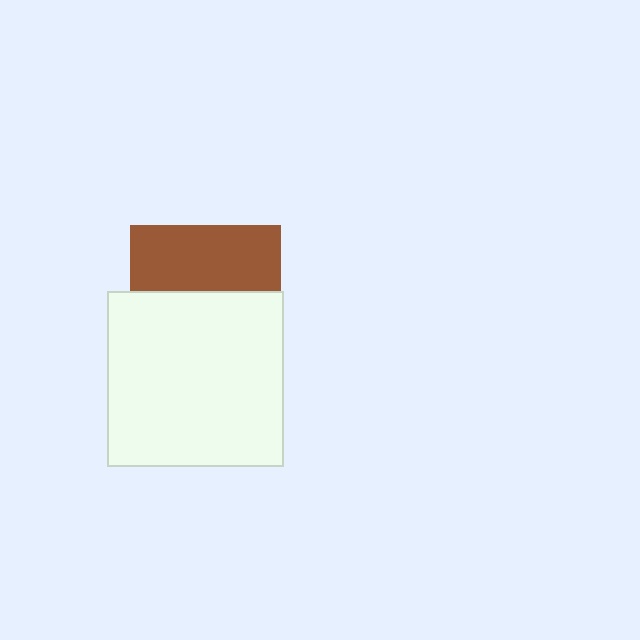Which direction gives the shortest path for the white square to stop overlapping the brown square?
Moving down gives the shortest separation.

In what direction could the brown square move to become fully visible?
The brown square could move up. That would shift it out from behind the white square entirely.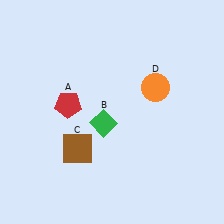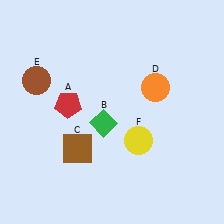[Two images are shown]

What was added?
A brown circle (E), a yellow circle (F) were added in Image 2.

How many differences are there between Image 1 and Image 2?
There are 2 differences between the two images.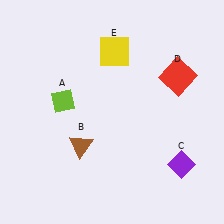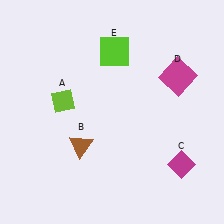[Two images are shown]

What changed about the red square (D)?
In Image 1, D is red. In Image 2, it changed to magenta.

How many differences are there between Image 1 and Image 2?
There are 3 differences between the two images.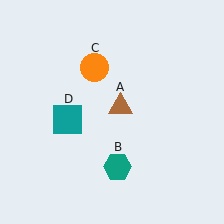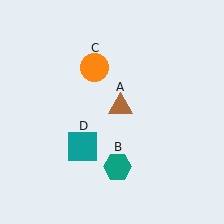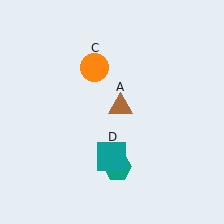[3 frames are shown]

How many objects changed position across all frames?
1 object changed position: teal square (object D).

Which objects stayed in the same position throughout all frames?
Brown triangle (object A) and teal hexagon (object B) and orange circle (object C) remained stationary.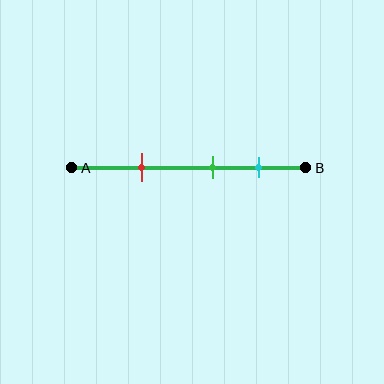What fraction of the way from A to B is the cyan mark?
The cyan mark is approximately 80% (0.8) of the way from A to B.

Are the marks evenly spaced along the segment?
Yes, the marks are approximately evenly spaced.